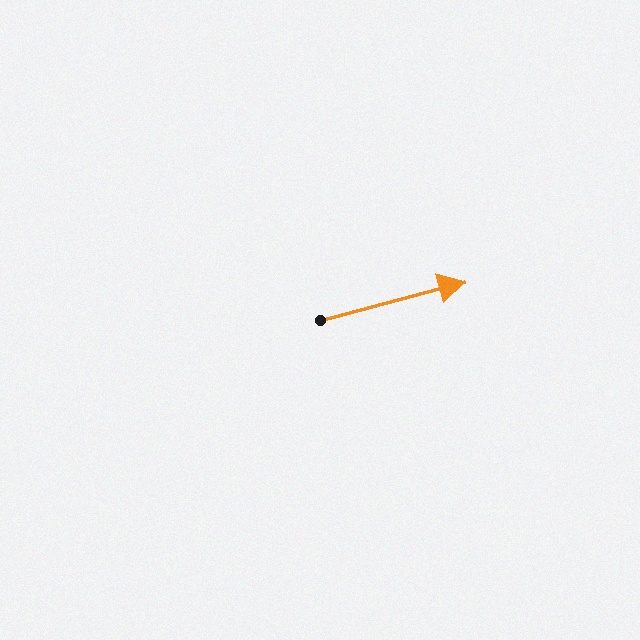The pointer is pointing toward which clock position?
Roughly 3 o'clock.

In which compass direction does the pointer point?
East.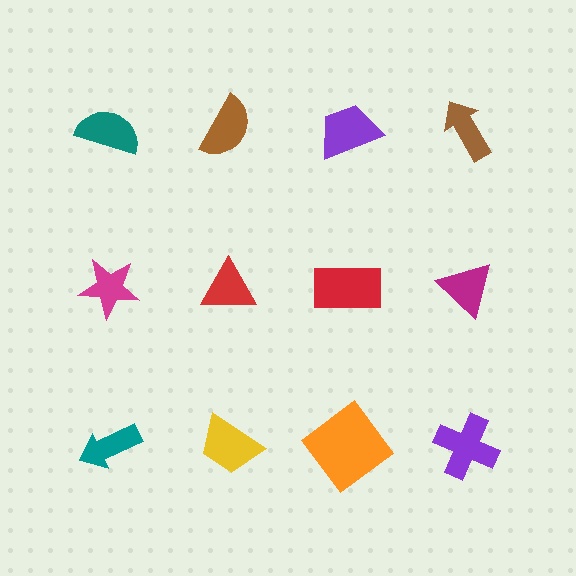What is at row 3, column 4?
A purple cross.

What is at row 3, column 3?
An orange diamond.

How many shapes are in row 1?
4 shapes.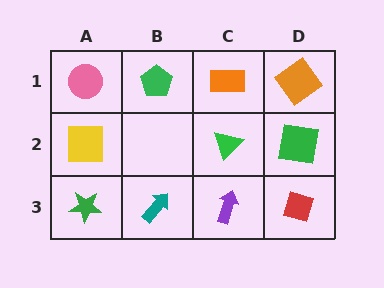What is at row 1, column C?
An orange rectangle.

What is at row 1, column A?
A pink circle.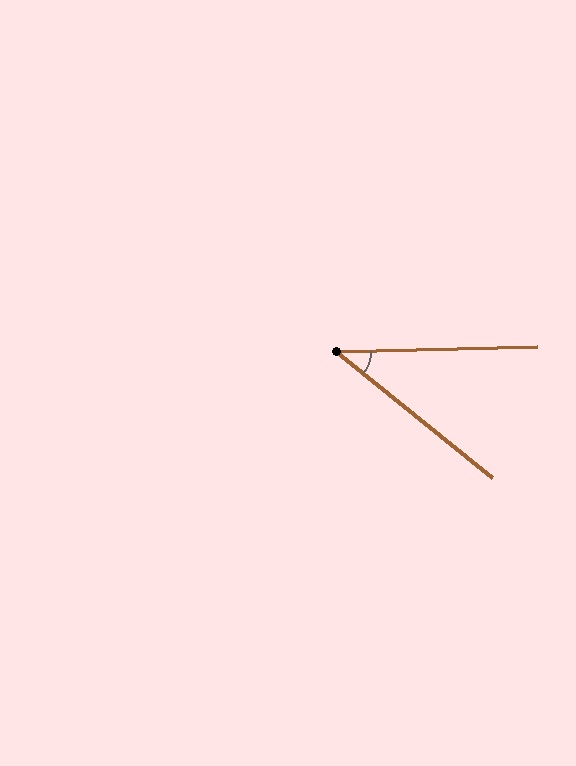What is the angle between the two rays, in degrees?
Approximately 40 degrees.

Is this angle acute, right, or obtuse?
It is acute.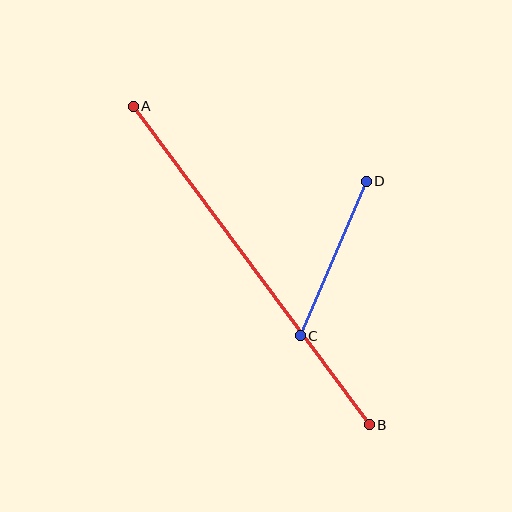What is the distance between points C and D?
The distance is approximately 168 pixels.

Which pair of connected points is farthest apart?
Points A and B are farthest apart.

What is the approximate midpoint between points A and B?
The midpoint is at approximately (251, 265) pixels.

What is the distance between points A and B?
The distance is approximately 397 pixels.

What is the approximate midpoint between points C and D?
The midpoint is at approximately (333, 258) pixels.